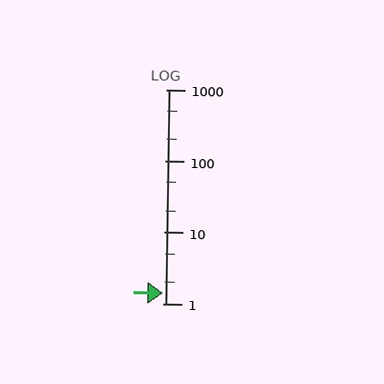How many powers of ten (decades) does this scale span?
The scale spans 3 decades, from 1 to 1000.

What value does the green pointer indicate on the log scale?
The pointer indicates approximately 1.4.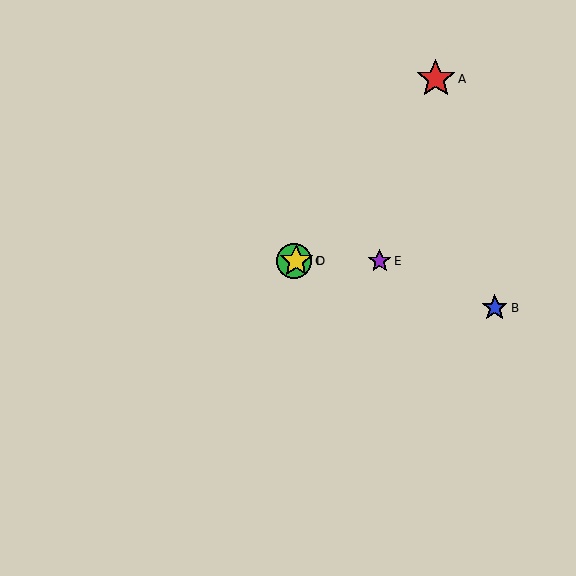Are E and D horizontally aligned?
Yes, both are at y≈261.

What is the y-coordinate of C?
Object C is at y≈261.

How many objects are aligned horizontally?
3 objects (C, D, E) are aligned horizontally.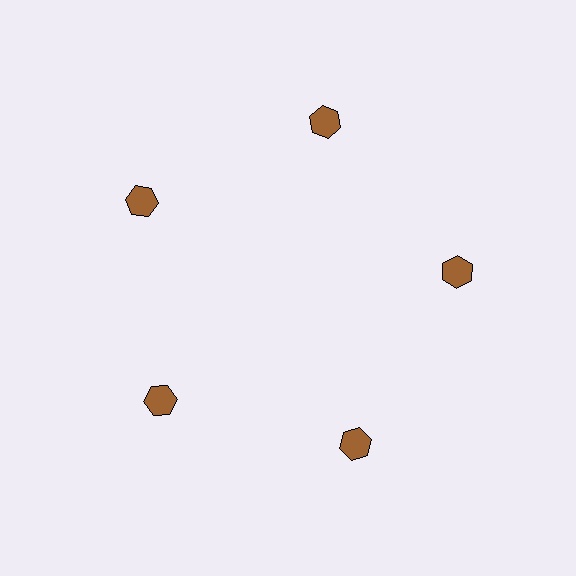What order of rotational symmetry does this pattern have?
This pattern has 5-fold rotational symmetry.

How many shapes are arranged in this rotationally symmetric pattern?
There are 5 shapes, arranged in 5 groups of 1.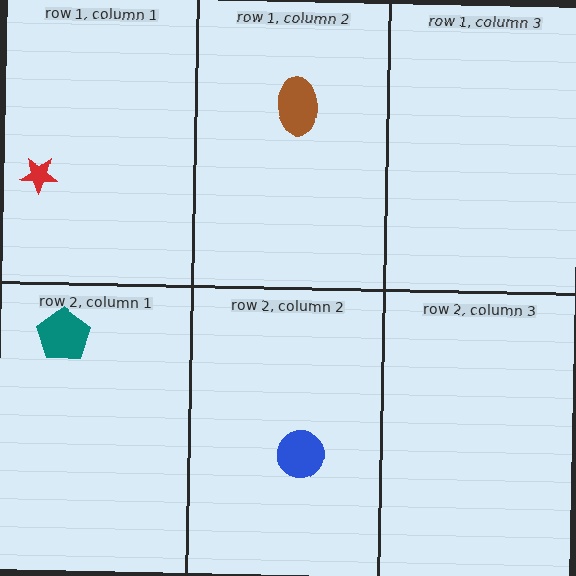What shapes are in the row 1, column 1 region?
The red star.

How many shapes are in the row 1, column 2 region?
1.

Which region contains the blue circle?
The row 2, column 2 region.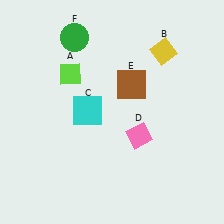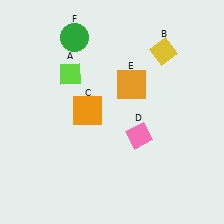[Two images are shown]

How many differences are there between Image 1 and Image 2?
There are 2 differences between the two images.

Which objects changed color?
C changed from cyan to orange. E changed from brown to orange.